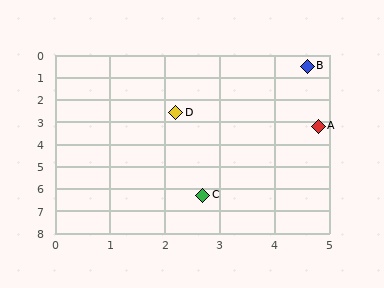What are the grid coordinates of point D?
Point D is at approximately (2.2, 2.6).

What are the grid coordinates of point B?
Point B is at approximately (4.6, 0.5).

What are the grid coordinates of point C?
Point C is at approximately (2.7, 6.3).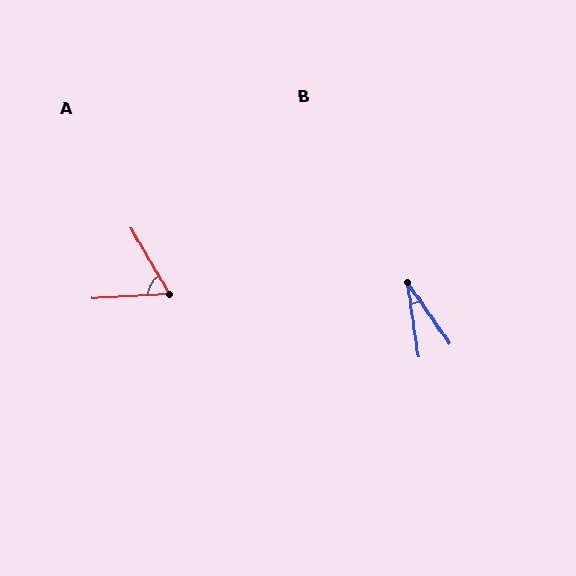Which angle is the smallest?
B, at approximately 26 degrees.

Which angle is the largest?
A, at approximately 62 degrees.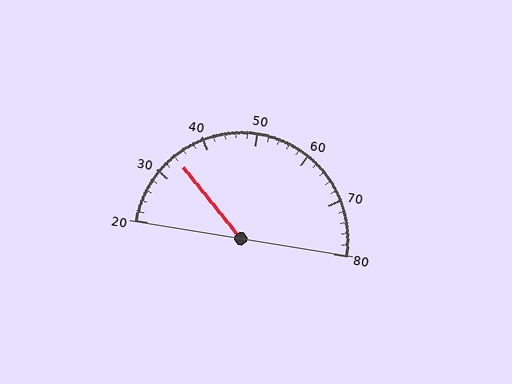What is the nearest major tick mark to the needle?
The nearest major tick mark is 30.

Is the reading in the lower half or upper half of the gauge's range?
The reading is in the lower half of the range (20 to 80).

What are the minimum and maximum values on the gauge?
The gauge ranges from 20 to 80.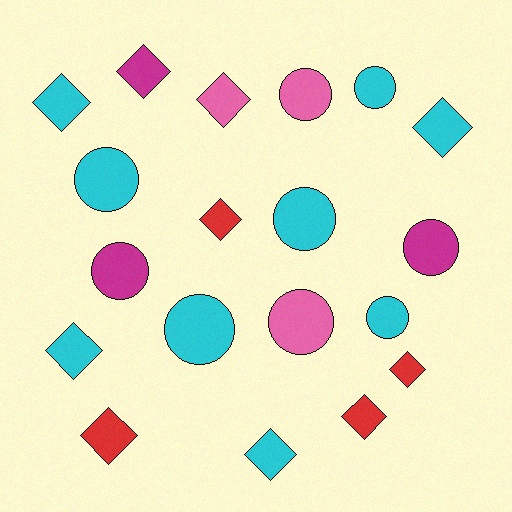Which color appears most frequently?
Cyan, with 9 objects.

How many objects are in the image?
There are 19 objects.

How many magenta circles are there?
There are 2 magenta circles.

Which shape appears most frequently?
Diamond, with 10 objects.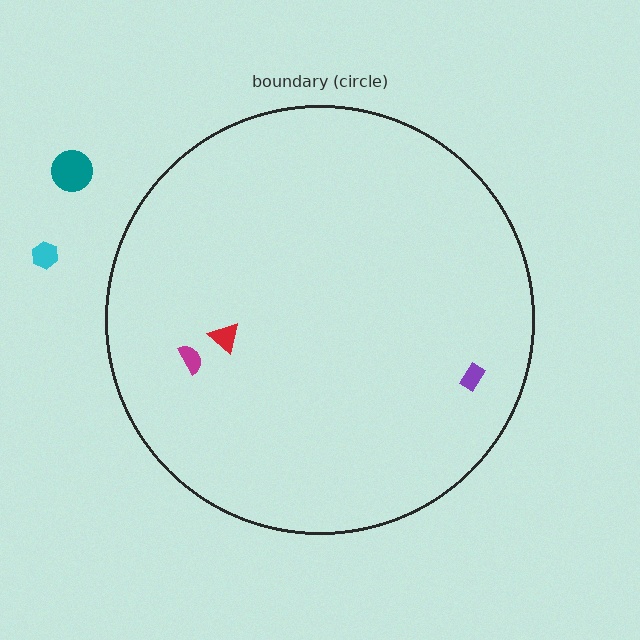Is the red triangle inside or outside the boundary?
Inside.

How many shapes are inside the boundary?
3 inside, 2 outside.